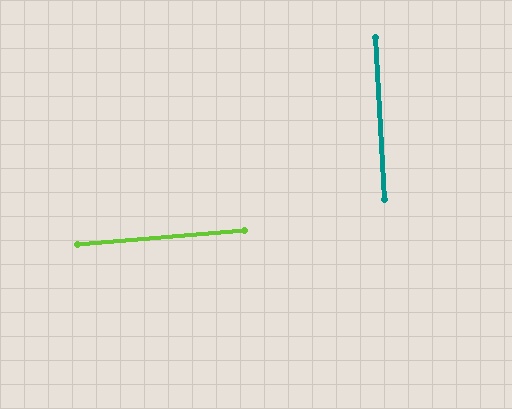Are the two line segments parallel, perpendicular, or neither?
Perpendicular — they meet at approximately 88°.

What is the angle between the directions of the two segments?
Approximately 88 degrees.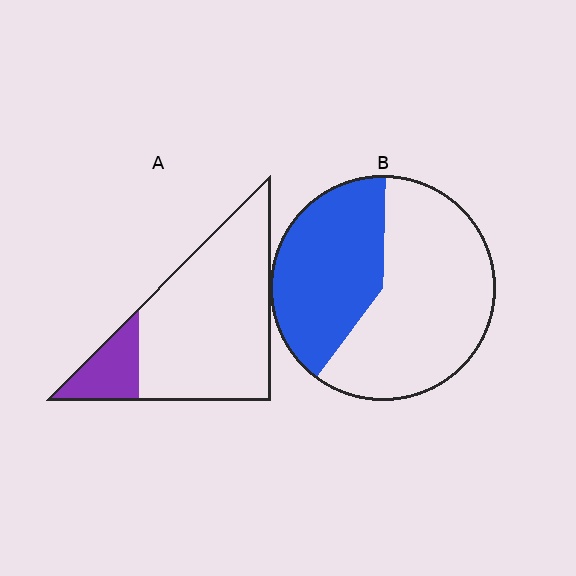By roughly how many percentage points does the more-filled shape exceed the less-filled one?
By roughly 25 percentage points (B over A).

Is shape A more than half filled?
No.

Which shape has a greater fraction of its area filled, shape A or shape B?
Shape B.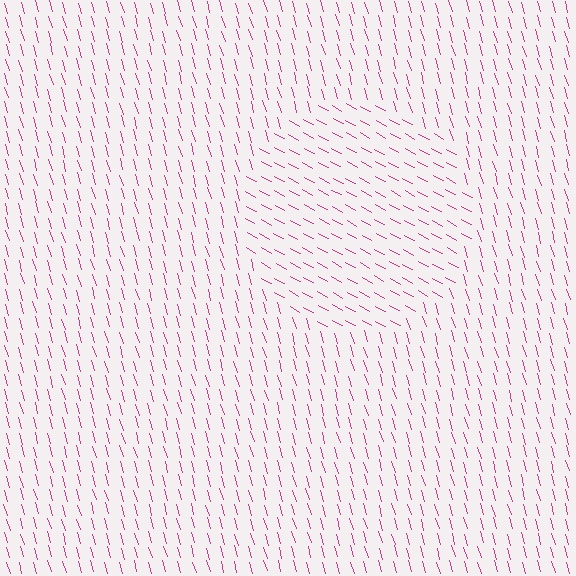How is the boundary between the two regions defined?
The boundary is defined purely by a change in line orientation (approximately 45 degrees difference). All lines are the same color and thickness.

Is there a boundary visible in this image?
Yes, there is a texture boundary formed by a change in line orientation.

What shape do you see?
I see a circle.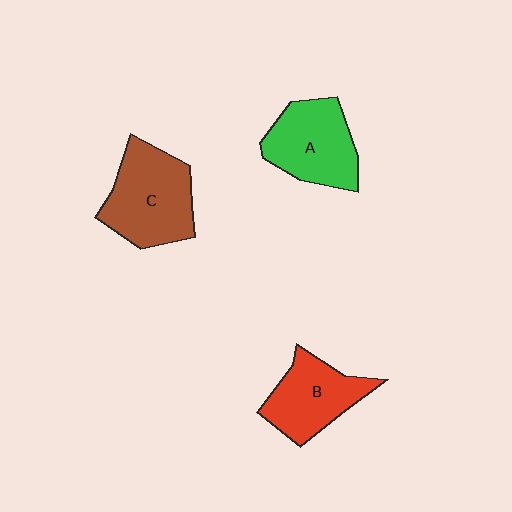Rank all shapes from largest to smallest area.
From largest to smallest: C (brown), A (green), B (red).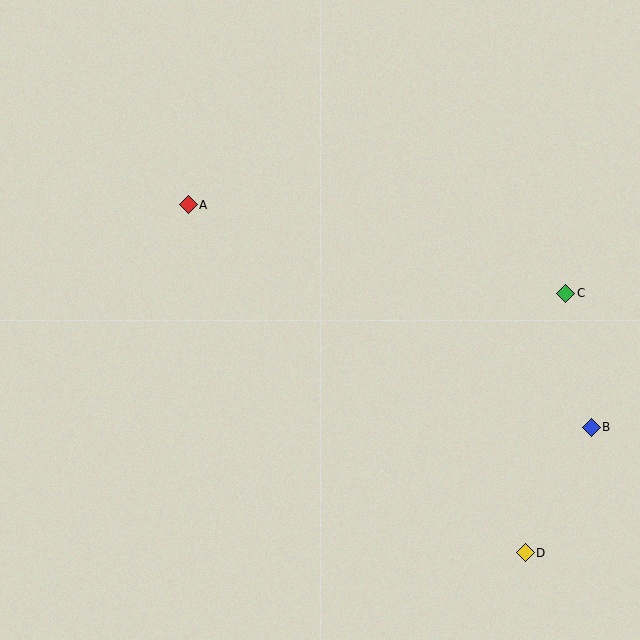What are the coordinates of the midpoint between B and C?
The midpoint between B and C is at (578, 360).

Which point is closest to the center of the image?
Point A at (188, 205) is closest to the center.